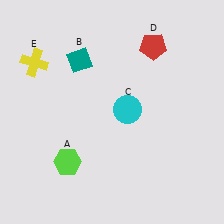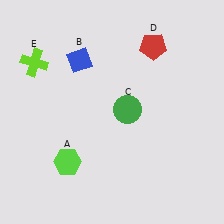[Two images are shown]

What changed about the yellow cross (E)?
In Image 1, E is yellow. In Image 2, it changed to lime.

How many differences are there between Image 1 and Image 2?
There are 3 differences between the two images.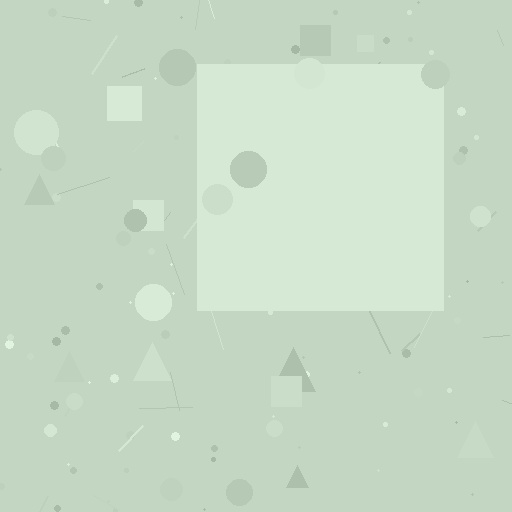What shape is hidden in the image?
A square is hidden in the image.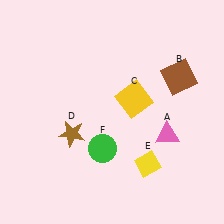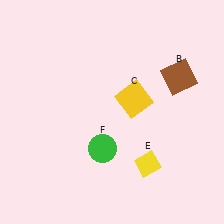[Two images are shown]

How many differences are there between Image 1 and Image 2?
There are 2 differences between the two images.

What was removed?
The brown star (D), the pink triangle (A) were removed in Image 2.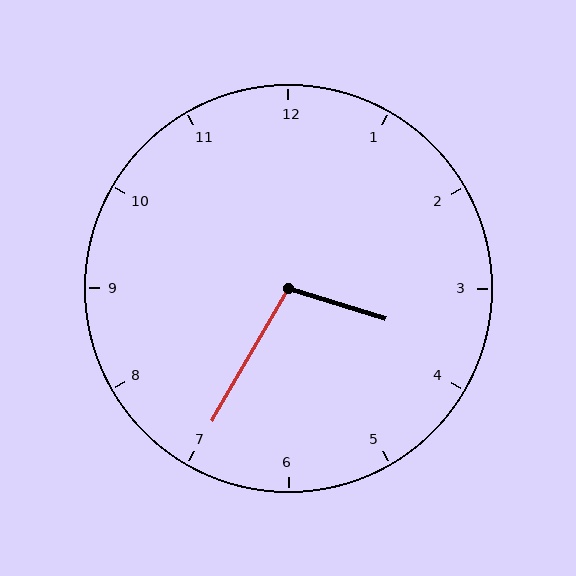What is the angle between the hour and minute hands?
Approximately 102 degrees.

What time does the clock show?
3:35.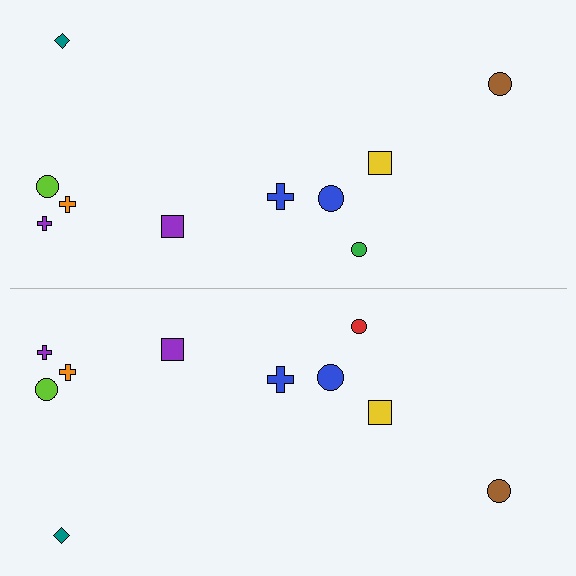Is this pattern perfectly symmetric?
No, the pattern is not perfectly symmetric. The red circle on the bottom side breaks the symmetry — its mirror counterpart is green.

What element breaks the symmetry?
The red circle on the bottom side breaks the symmetry — its mirror counterpart is green.